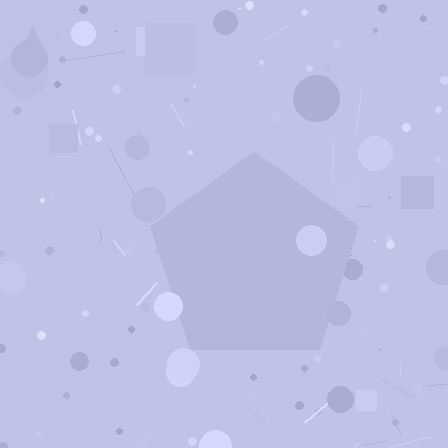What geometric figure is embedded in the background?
A pentagon is embedded in the background.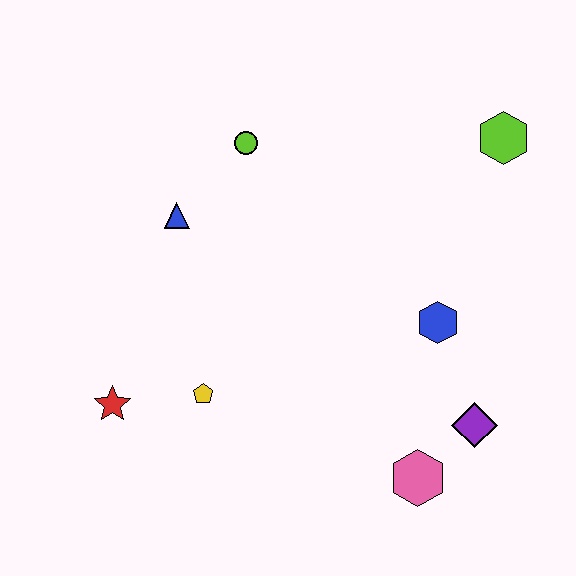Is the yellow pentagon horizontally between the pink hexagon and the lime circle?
No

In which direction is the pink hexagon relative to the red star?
The pink hexagon is to the right of the red star.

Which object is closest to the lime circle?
The blue triangle is closest to the lime circle.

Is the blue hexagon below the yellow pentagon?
No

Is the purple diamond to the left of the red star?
No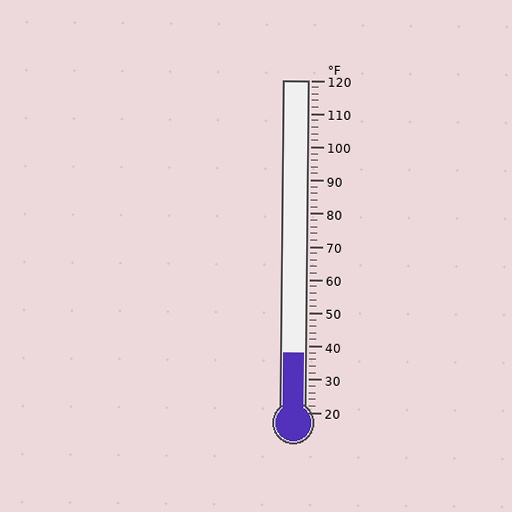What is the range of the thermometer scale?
The thermometer scale ranges from 20°F to 120°F.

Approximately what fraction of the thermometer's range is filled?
The thermometer is filled to approximately 20% of its range.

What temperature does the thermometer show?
The thermometer shows approximately 38°F.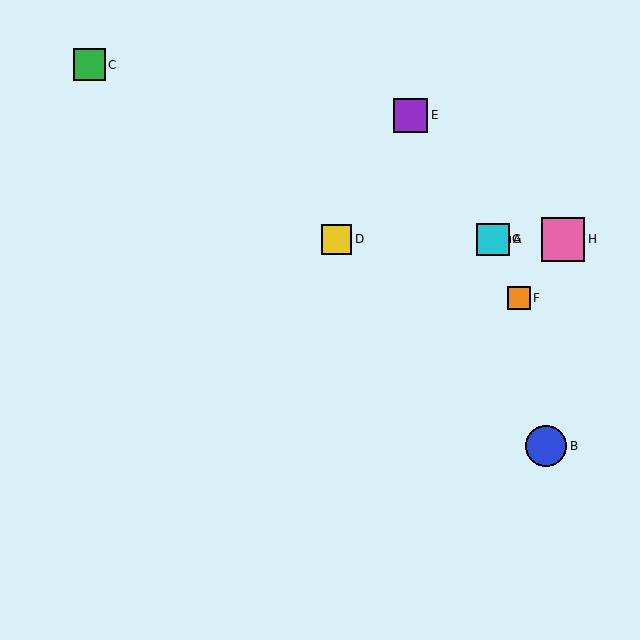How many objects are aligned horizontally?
4 objects (A, D, G, H) are aligned horizontally.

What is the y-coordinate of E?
Object E is at y≈115.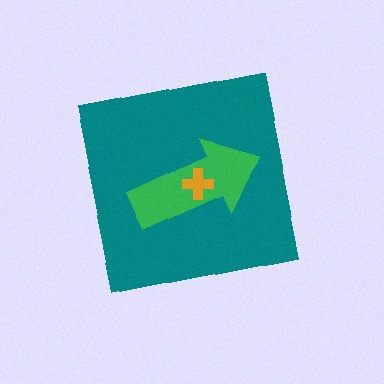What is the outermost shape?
The teal square.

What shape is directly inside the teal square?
The green arrow.